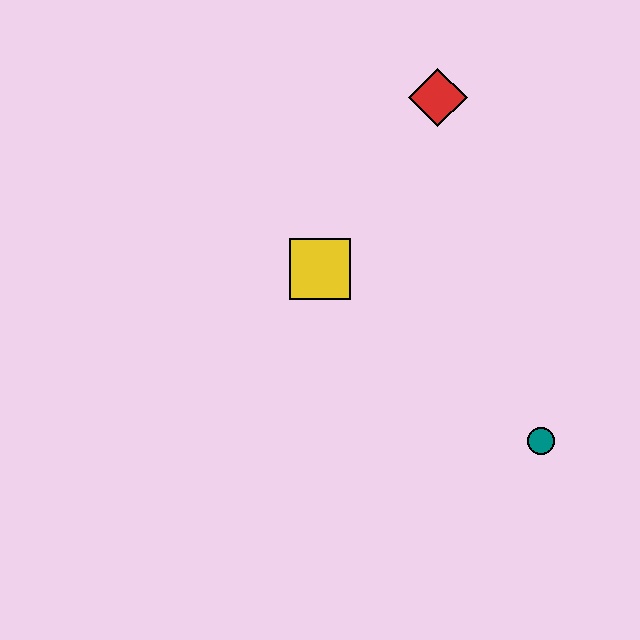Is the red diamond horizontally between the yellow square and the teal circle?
Yes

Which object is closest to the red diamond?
The yellow square is closest to the red diamond.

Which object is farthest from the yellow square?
The teal circle is farthest from the yellow square.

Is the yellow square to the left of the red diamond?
Yes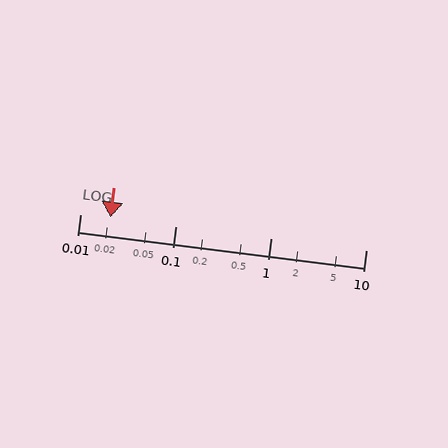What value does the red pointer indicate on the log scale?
The pointer indicates approximately 0.021.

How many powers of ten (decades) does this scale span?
The scale spans 3 decades, from 0.01 to 10.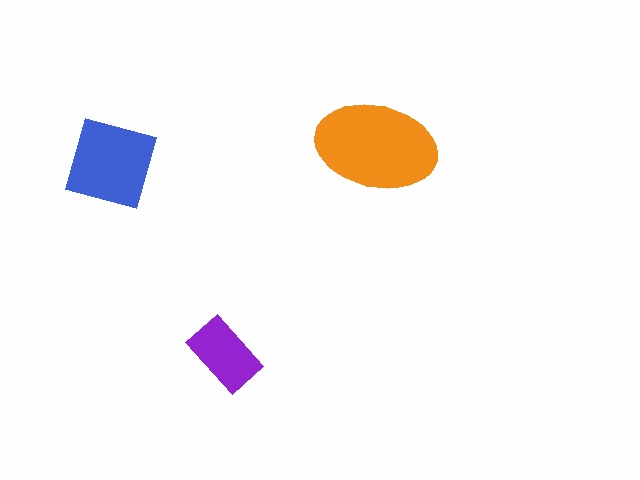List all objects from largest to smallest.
The orange ellipse, the blue square, the purple rectangle.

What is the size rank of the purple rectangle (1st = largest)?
3rd.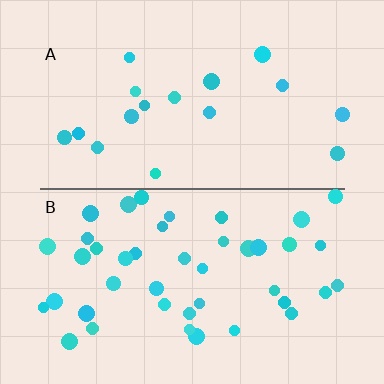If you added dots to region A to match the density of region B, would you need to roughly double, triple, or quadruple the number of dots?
Approximately double.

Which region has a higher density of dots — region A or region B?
B (the bottom).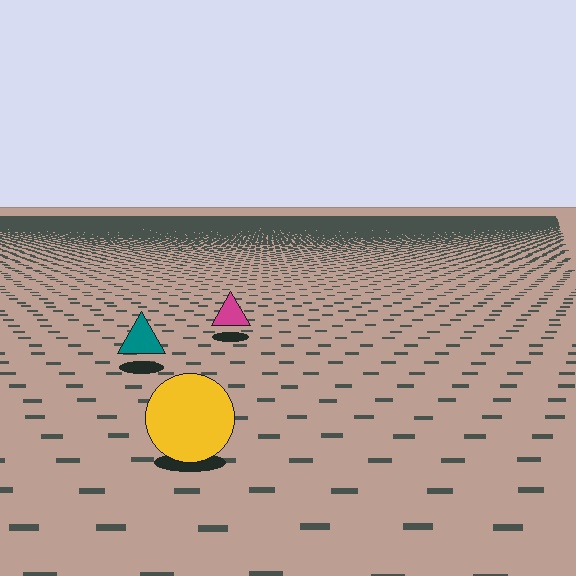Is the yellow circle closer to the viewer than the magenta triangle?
Yes. The yellow circle is closer — you can tell from the texture gradient: the ground texture is coarser near it.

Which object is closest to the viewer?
The yellow circle is closest. The texture marks near it are larger and more spread out.